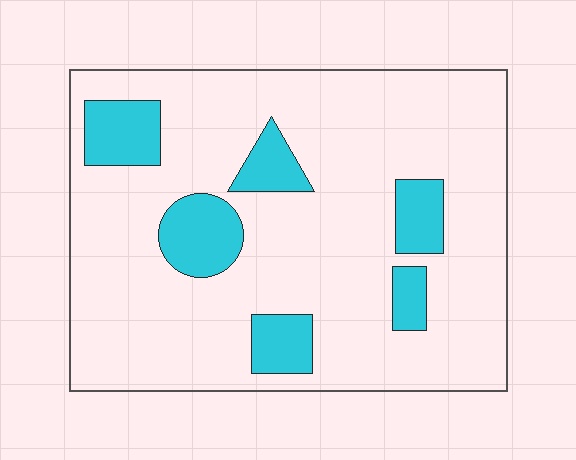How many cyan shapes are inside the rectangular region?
6.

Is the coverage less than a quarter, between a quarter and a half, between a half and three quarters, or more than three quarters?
Less than a quarter.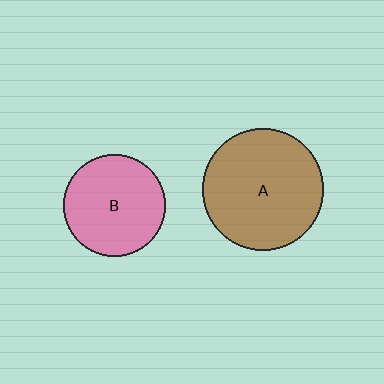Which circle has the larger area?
Circle A (brown).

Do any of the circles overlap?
No, none of the circles overlap.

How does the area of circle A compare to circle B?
Approximately 1.4 times.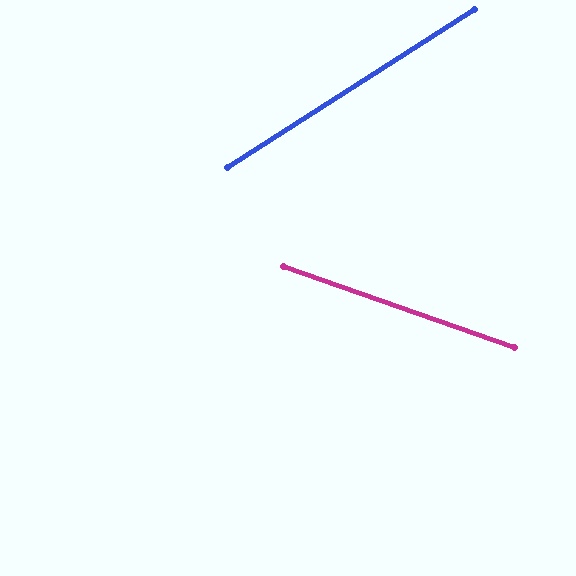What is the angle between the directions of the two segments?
Approximately 52 degrees.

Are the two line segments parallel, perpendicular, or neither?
Neither parallel nor perpendicular — they differ by about 52°.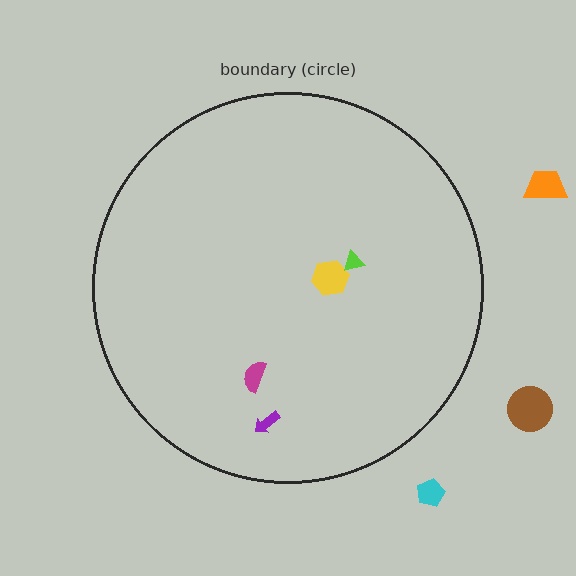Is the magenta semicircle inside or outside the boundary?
Inside.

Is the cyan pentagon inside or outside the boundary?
Outside.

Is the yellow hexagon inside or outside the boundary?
Inside.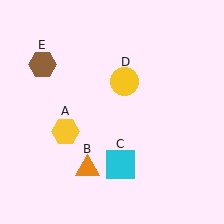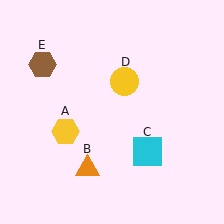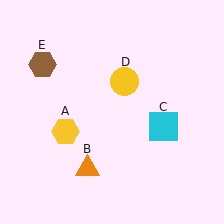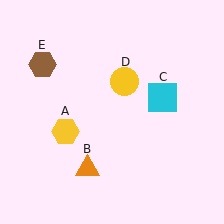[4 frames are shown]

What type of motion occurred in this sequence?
The cyan square (object C) rotated counterclockwise around the center of the scene.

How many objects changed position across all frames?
1 object changed position: cyan square (object C).